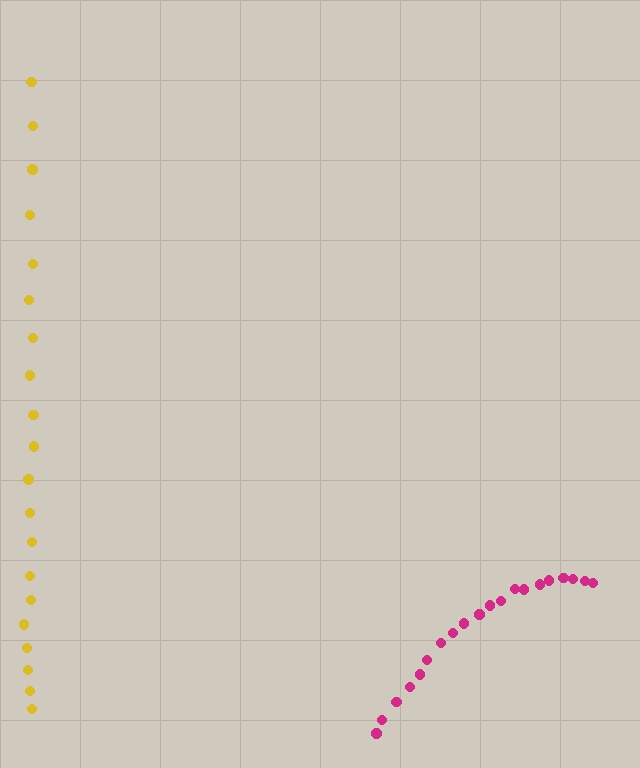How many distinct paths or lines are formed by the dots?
There are 2 distinct paths.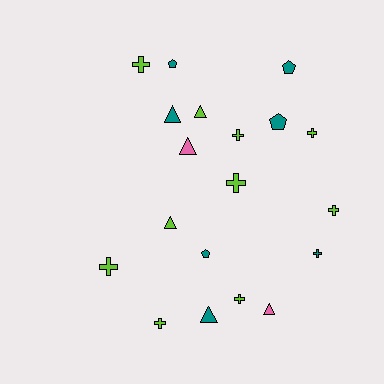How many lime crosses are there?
There are 8 lime crosses.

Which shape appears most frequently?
Cross, with 9 objects.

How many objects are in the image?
There are 19 objects.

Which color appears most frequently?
Lime, with 10 objects.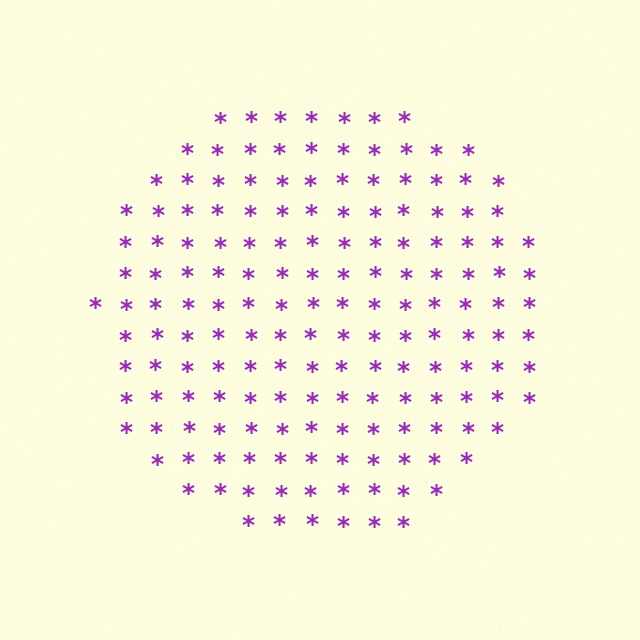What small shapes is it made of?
It is made of small asterisks.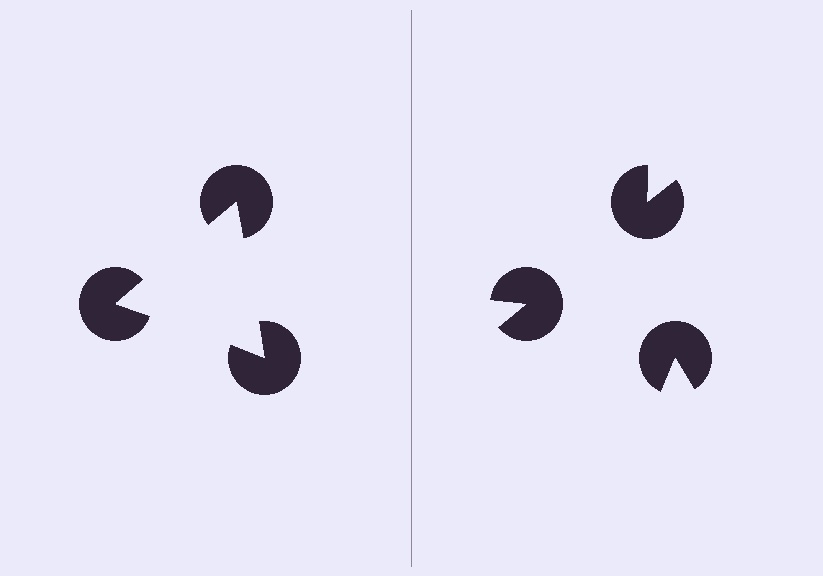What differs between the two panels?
The pac-man discs are positioned identically on both sides; only the wedge orientations differ. On the left they align to a triangle; on the right they are misaligned.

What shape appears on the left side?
An illusory triangle.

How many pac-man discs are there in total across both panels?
6 — 3 on each side.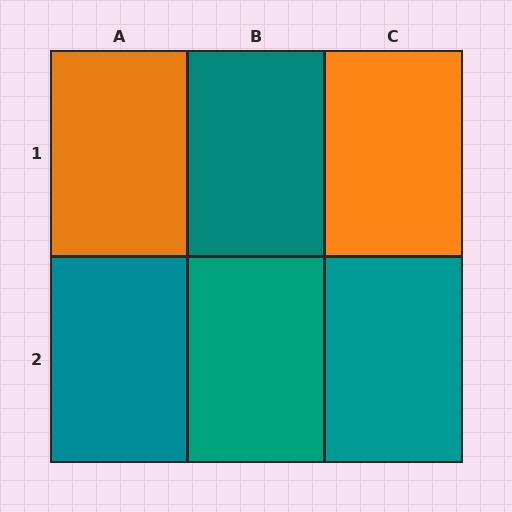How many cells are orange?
2 cells are orange.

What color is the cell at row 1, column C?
Orange.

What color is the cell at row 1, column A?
Orange.